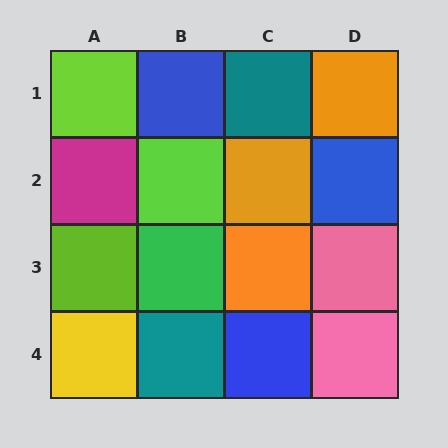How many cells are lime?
3 cells are lime.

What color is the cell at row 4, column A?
Yellow.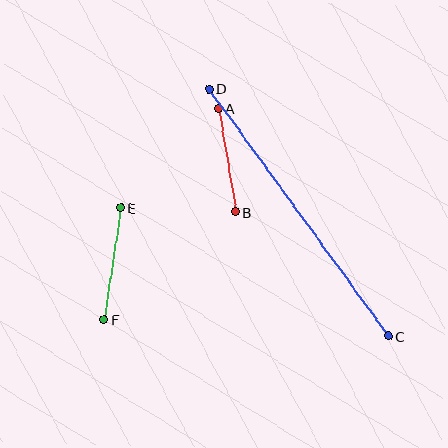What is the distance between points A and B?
The distance is approximately 105 pixels.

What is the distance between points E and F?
The distance is approximately 113 pixels.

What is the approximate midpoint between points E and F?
The midpoint is at approximately (112, 264) pixels.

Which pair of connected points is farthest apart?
Points C and D are farthest apart.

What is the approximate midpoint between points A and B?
The midpoint is at approximately (227, 160) pixels.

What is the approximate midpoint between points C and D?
The midpoint is at approximately (298, 213) pixels.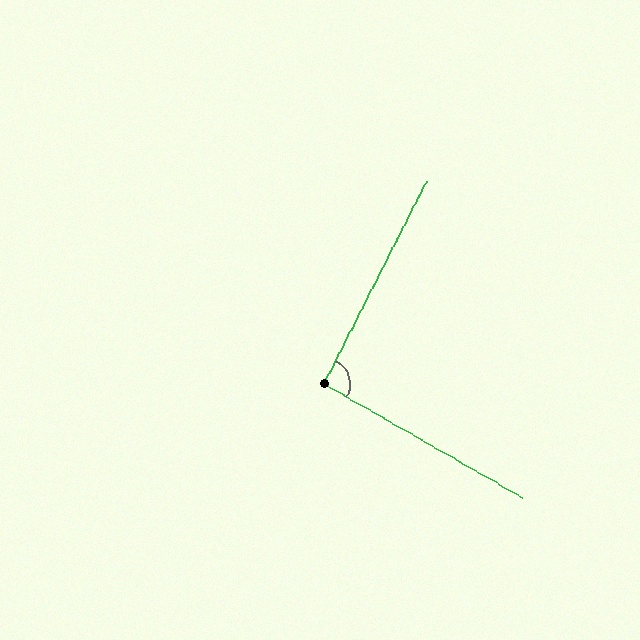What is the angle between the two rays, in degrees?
Approximately 93 degrees.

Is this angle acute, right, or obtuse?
It is approximately a right angle.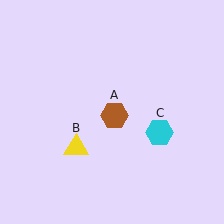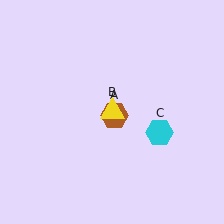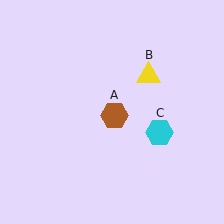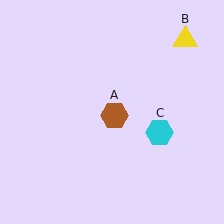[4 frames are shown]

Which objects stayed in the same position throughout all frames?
Brown hexagon (object A) and cyan hexagon (object C) remained stationary.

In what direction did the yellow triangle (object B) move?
The yellow triangle (object B) moved up and to the right.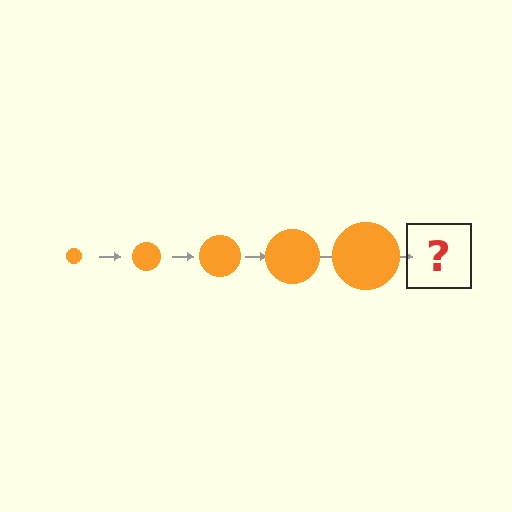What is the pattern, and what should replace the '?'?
The pattern is that the circle gets progressively larger each step. The '?' should be an orange circle, larger than the previous one.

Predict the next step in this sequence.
The next step is an orange circle, larger than the previous one.